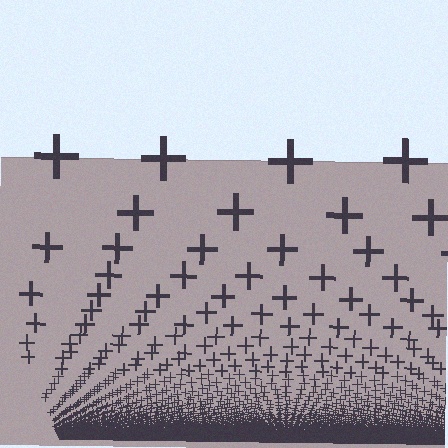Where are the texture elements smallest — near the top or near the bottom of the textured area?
Near the bottom.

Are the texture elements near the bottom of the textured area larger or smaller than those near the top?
Smaller. The gradient is inverted — elements near the bottom are smaller and denser.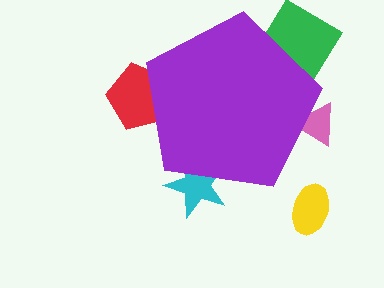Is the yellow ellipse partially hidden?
No, the yellow ellipse is fully visible.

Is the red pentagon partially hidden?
Yes, the red pentagon is partially hidden behind the purple pentagon.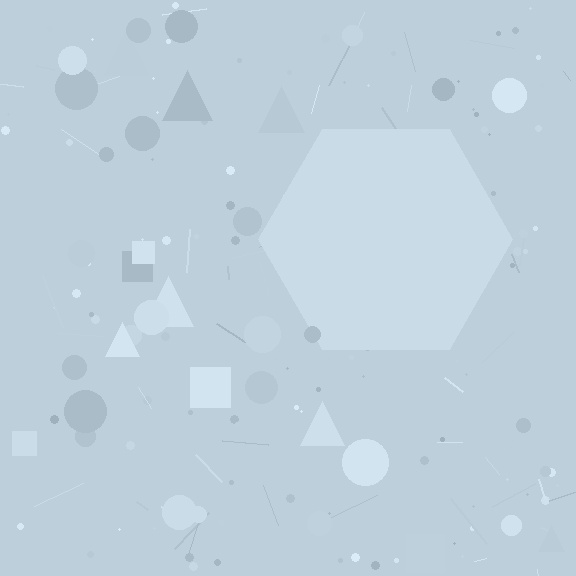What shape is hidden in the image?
A hexagon is hidden in the image.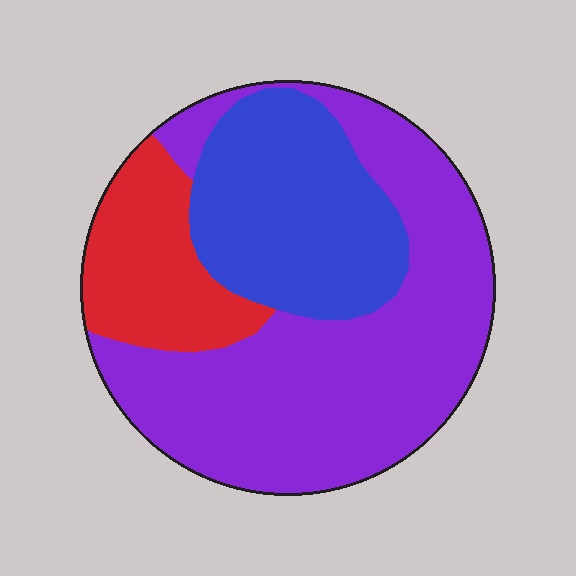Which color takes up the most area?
Purple, at roughly 55%.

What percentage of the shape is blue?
Blue takes up between a sixth and a third of the shape.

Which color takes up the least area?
Red, at roughly 15%.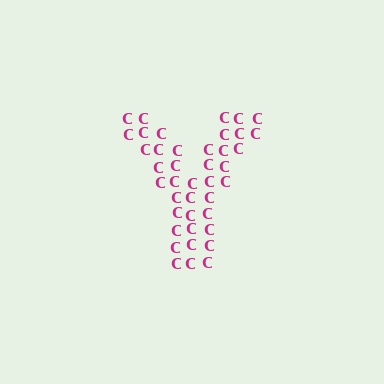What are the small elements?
The small elements are letter C's.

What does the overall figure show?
The overall figure shows the letter Y.